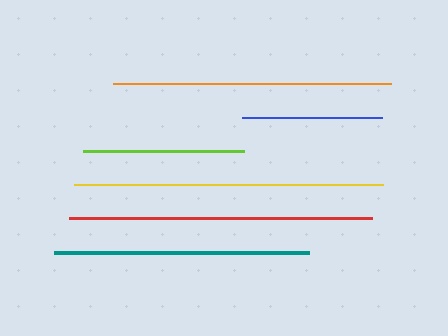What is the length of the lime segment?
The lime segment is approximately 162 pixels long.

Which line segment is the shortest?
The blue line is the shortest at approximately 140 pixels.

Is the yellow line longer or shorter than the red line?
The yellow line is longer than the red line.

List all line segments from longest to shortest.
From longest to shortest: yellow, red, orange, teal, lime, blue.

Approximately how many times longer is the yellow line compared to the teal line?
The yellow line is approximately 1.2 times the length of the teal line.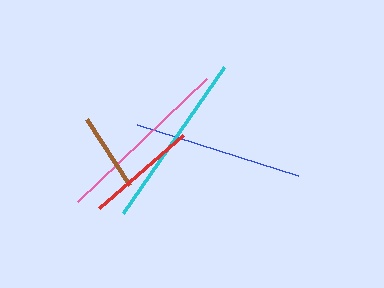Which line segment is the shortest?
The brown line is the shortest at approximately 79 pixels.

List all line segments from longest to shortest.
From longest to shortest: pink, cyan, blue, red, brown.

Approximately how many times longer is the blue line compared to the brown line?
The blue line is approximately 2.1 times the length of the brown line.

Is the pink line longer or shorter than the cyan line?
The pink line is longer than the cyan line.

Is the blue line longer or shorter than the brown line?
The blue line is longer than the brown line.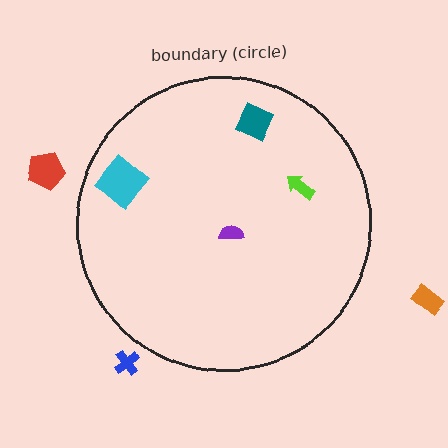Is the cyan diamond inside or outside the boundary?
Inside.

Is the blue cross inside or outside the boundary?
Outside.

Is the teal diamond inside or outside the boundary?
Inside.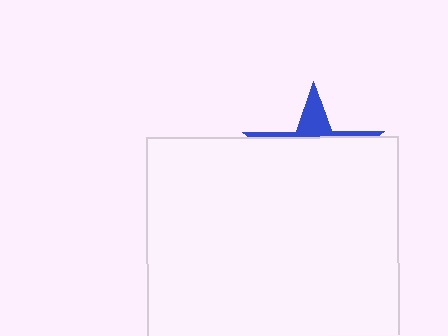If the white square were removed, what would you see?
You would see the complete blue star.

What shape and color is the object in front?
The object in front is a white square.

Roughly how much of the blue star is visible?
A small part of it is visible (roughly 26%).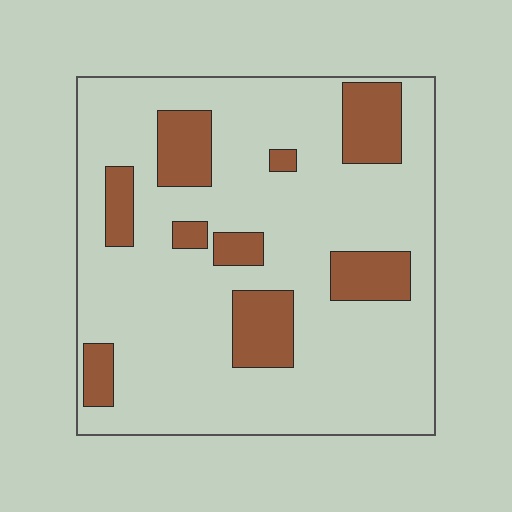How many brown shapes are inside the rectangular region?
9.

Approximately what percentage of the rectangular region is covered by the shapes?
Approximately 20%.